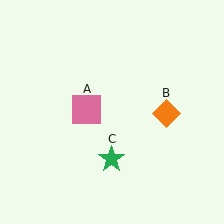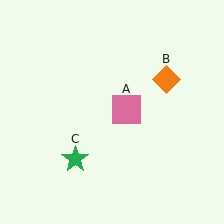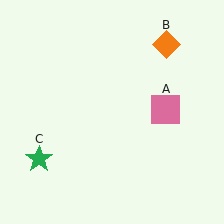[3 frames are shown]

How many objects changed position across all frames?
3 objects changed position: pink square (object A), orange diamond (object B), green star (object C).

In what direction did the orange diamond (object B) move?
The orange diamond (object B) moved up.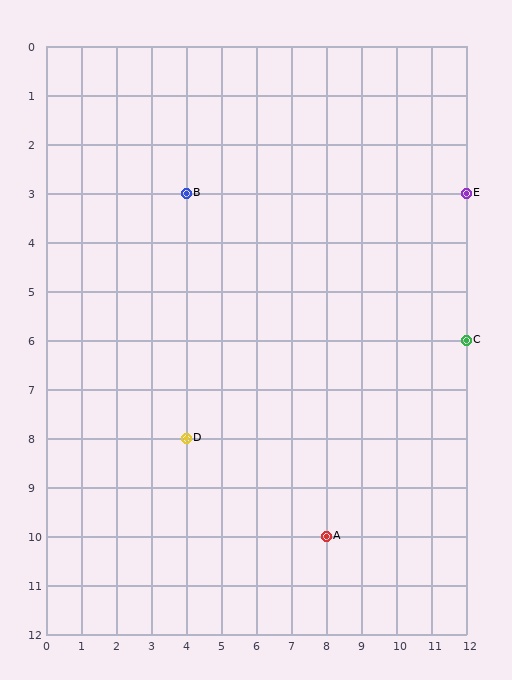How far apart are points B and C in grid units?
Points B and C are 8 columns and 3 rows apart (about 8.5 grid units diagonally).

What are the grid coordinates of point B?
Point B is at grid coordinates (4, 3).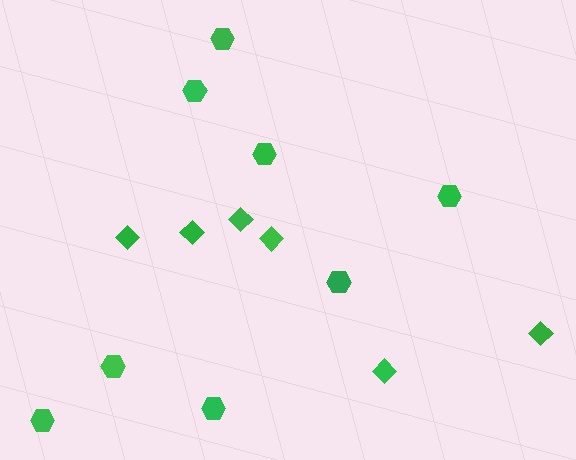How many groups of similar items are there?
There are 2 groups: one group of diamonds (6) and one group of hexagons (8).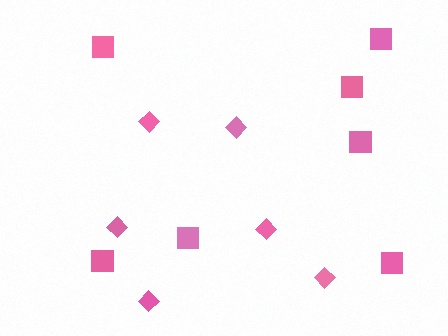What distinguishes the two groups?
There are 2 groups: one group of diamonds (6) and one group of squares (7).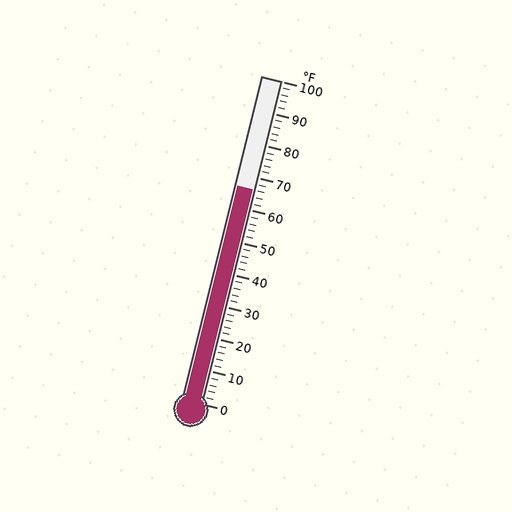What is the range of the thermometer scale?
The thermometer scale ranges from 0°F to 100°F.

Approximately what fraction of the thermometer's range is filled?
The thermometer is filled to approximately 65% of its range.